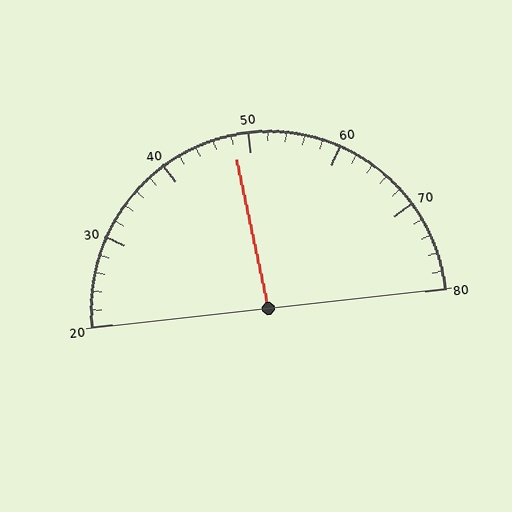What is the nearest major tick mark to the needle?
The nearest major tick mark is 50.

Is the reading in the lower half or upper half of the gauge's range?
The reading is in the lower half of the range (20 to 80).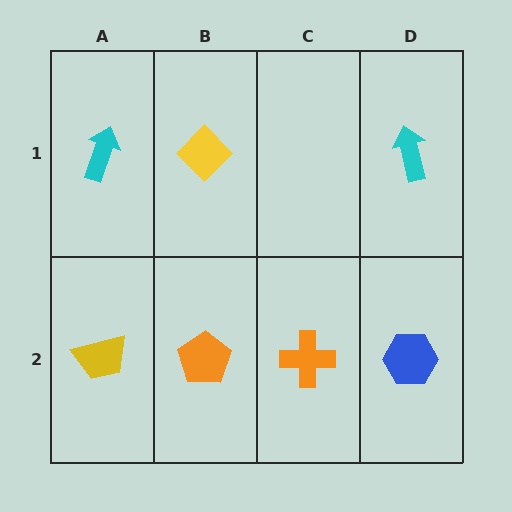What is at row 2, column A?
A yellow trapezoid.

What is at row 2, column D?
A blue hexagon.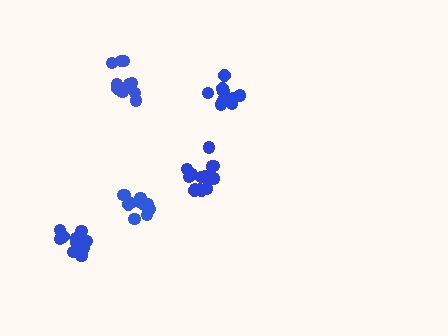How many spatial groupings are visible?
There are 5 spatial groupings.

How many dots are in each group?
Group 1: 11 dots, Group 2: 14 dots, Group 3: 14 dots, Group 4: 13 dots, Group 5: 9 dots (61 total).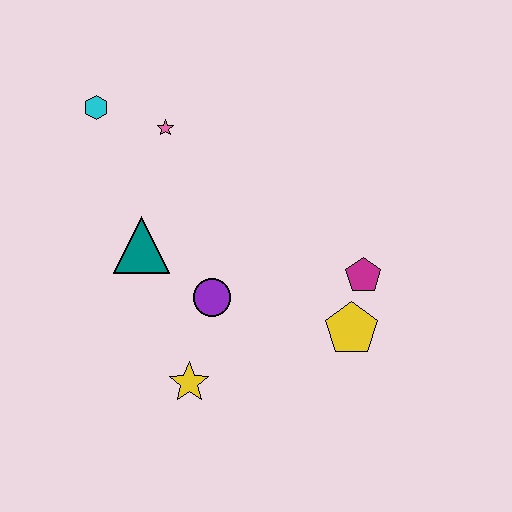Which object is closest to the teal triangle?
The purple circle is closest to the teal triangle.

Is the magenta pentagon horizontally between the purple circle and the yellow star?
No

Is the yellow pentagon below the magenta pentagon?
Yes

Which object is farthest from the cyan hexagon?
The yellow pentagon is farthest from the cyan hexagon.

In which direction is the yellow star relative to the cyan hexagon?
The yellow star is below the cyan hexagon.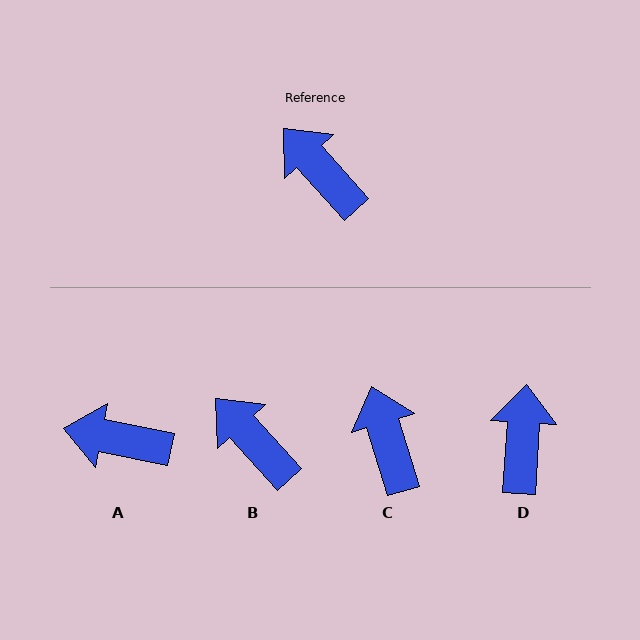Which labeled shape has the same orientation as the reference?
B.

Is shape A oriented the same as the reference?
No, it is off by about 37 degrees.